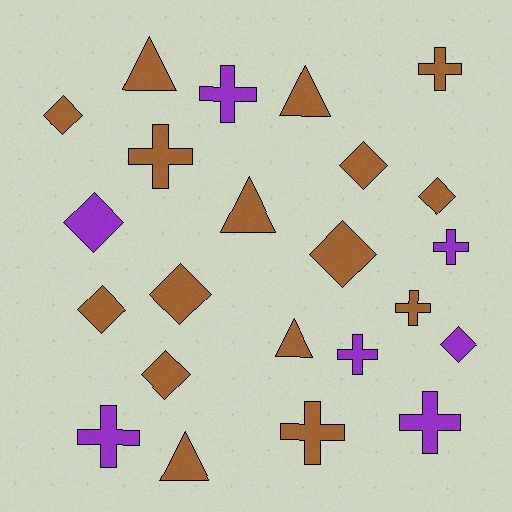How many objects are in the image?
There are 23 objects.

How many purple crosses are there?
There are 5 purple crosses.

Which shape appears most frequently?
Cross, with 9 objects.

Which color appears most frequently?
Brown, with 16 objects.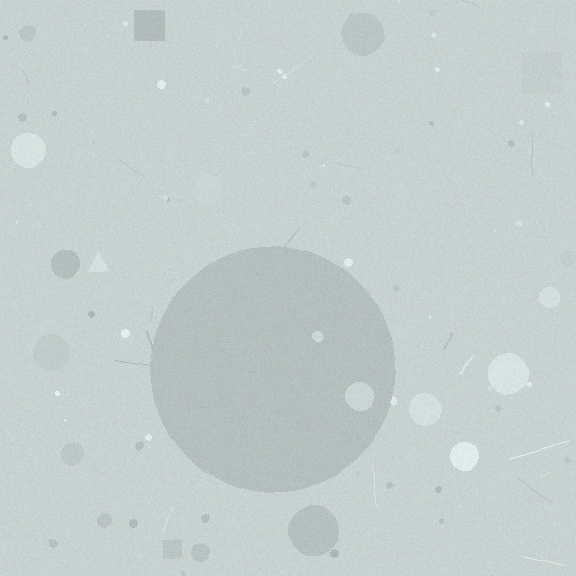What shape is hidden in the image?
A circle is hidden in the image.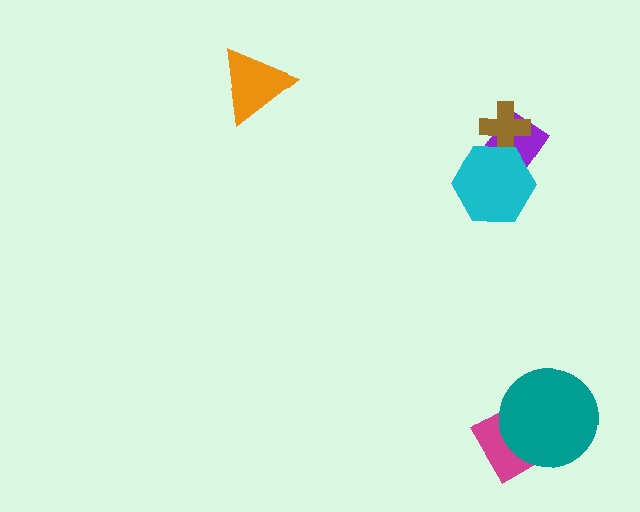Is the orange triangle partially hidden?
No, no other shape covers it.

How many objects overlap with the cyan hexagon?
2 objects overlap with the cyan hexagon.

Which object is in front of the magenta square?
The teal circle is in front of the magenta square.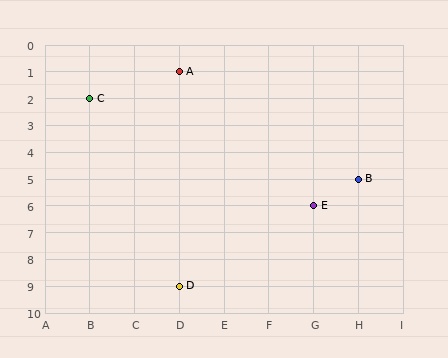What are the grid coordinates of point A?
Point A is at grid coordinates (D, 1).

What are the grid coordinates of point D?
Point D is at grid coordinates (D, 9).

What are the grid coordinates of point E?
Point E is at grid coordinates (G, 6).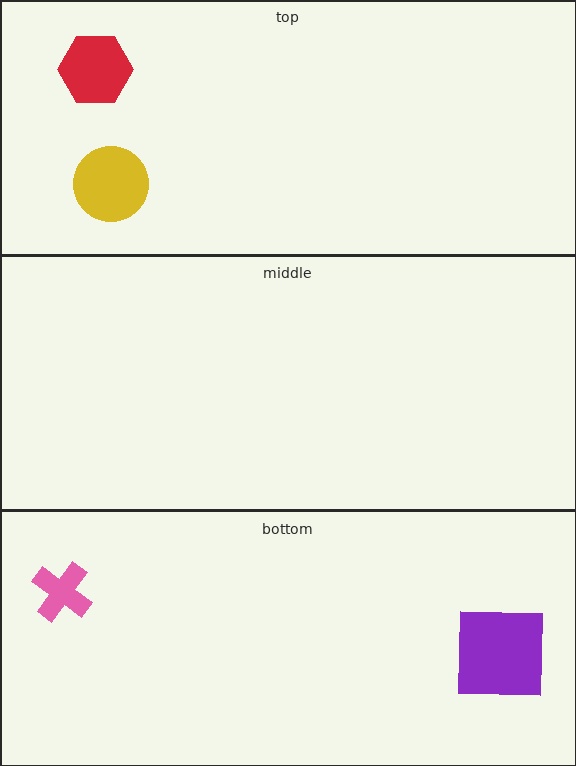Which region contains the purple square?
The bottom region.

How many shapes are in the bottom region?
2.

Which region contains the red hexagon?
The top region.